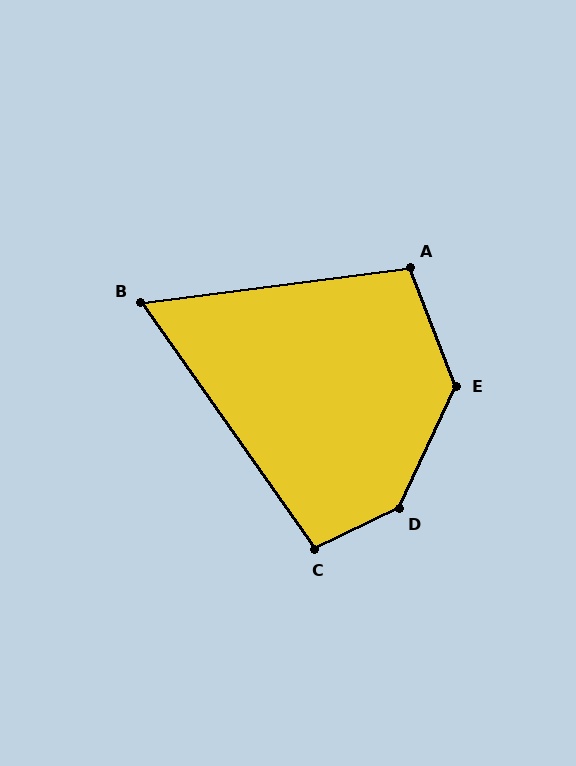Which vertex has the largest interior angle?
D, at approximately 140 degrees.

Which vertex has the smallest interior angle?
B, at approximately 62 degrees.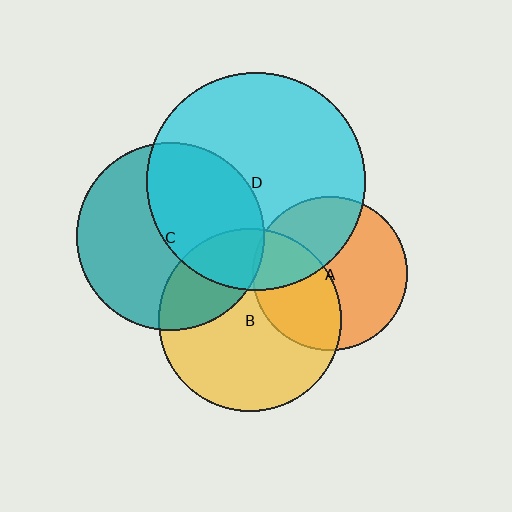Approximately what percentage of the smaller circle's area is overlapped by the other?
Approximately 25%.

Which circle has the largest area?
Circle D (cyan).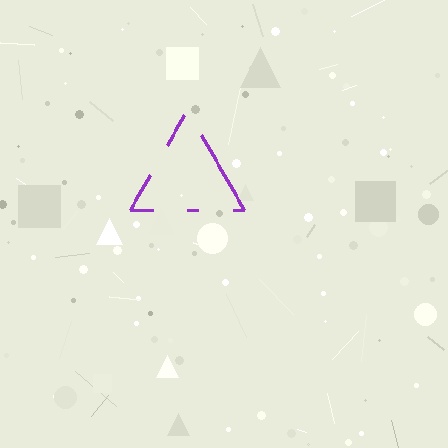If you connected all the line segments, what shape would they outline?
They would outline a triangle.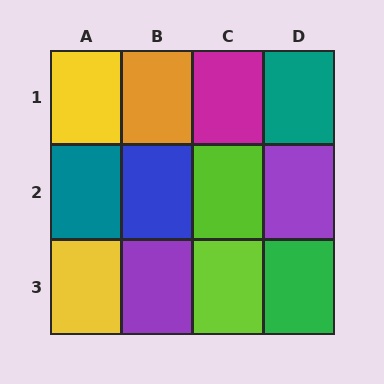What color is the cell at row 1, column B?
Orange.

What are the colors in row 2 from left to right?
Teal, blue, lime, purple.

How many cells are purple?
2 cells are purple.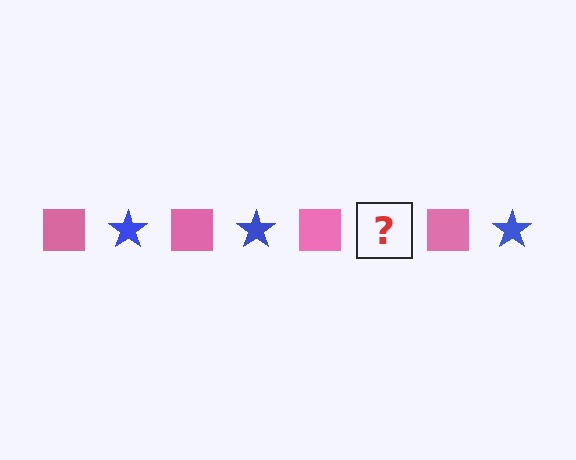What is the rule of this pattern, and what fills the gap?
The rule is that the pattern alternates between pink square and blue star. The gap should be filled with a blue star.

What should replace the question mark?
The question mark should be replaced with a blue star.